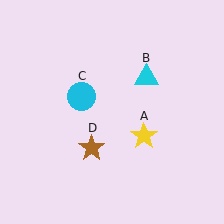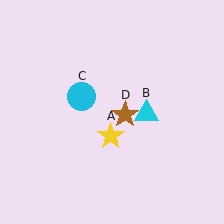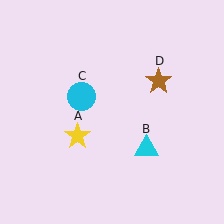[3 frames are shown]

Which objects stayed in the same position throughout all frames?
Cyan circle (object C) remained stationary.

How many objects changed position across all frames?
3 objects changed position: yellow star (object A), cyan triangle (object B), brown star (object D).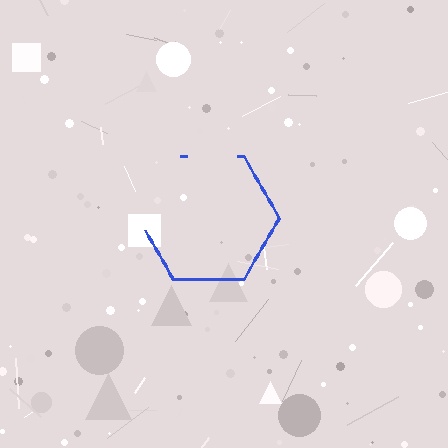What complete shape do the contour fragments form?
The contour fragments form a hexagon.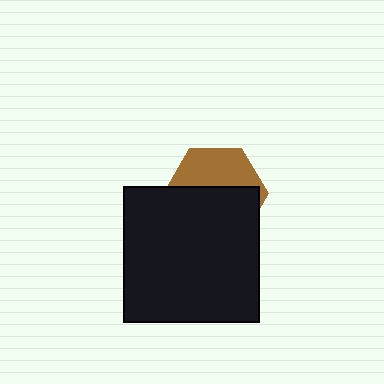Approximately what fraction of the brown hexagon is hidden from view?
Roughly 60% of the brown hexagon is hidden behind the black square.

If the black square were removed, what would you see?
You would see the complete brown hexagon.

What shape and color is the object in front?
The object in front is a black square.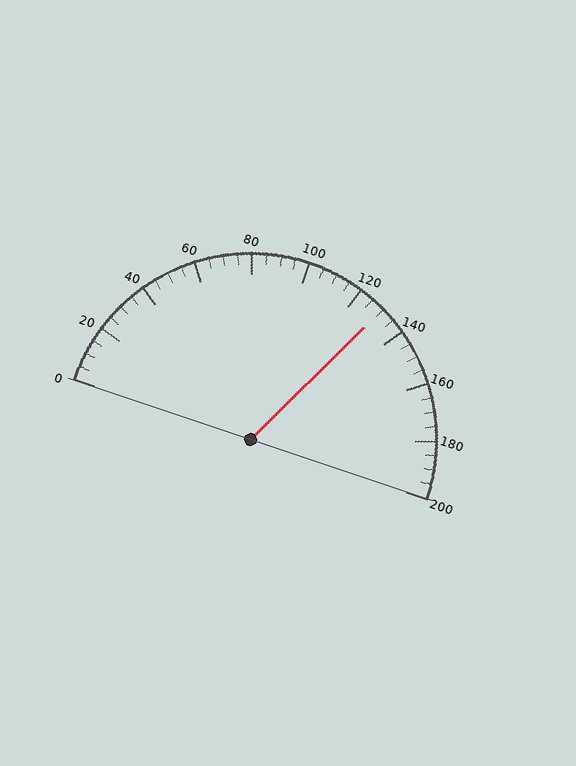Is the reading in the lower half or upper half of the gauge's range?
The reading is in the upper half of the range (0 to 200).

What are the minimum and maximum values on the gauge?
The gauge ranges from 0 to 200.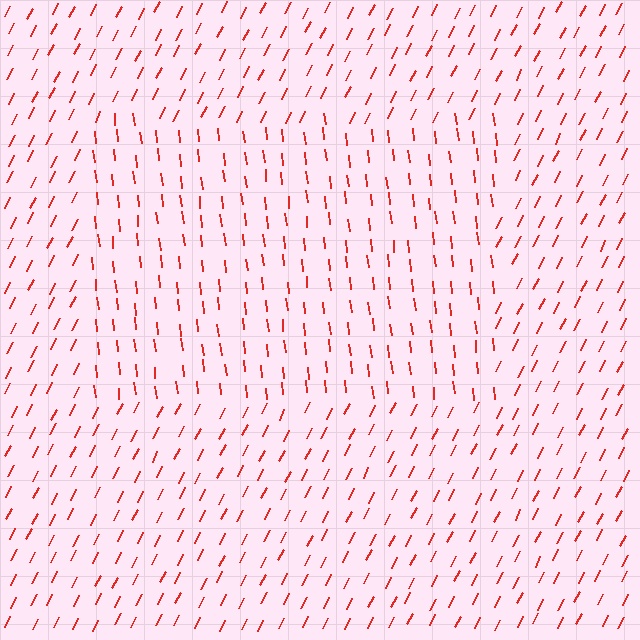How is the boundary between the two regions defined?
The boundary is defined purely by a change in line orientation (approximately 33 degrees difference). All lines are the same color and thickness.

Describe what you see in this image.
The image is filled with small red line segments. A rectangle region in the image has lines oriented differently from the surrounding lines, creating a visible texture boundary.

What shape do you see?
I see a rectangle.